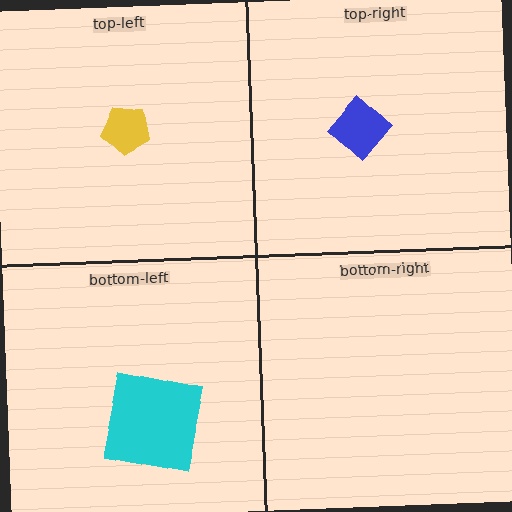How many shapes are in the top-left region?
1.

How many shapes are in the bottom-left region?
1.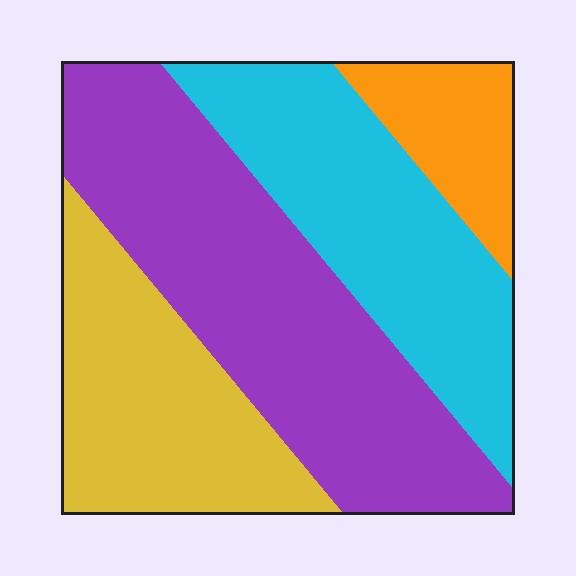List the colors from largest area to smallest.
From largest to smallest: purple, cyan, yellow, orange.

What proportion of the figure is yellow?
Yellow takes up between a sixth and a third of the figure.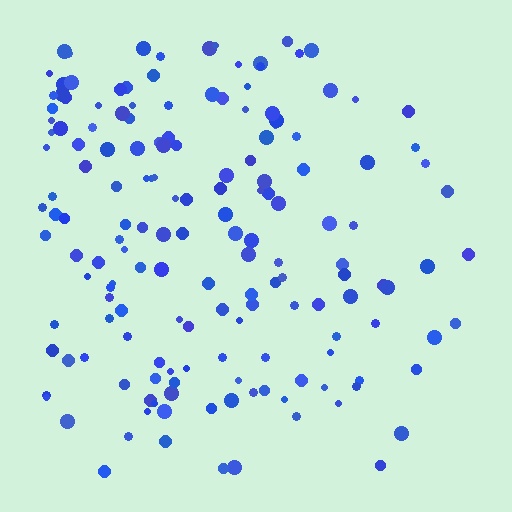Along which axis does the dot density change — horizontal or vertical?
Horizontal.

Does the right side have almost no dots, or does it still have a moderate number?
Still a moderate number, just noticeably fewer than the left.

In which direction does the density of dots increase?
From right to left, with the left side densest.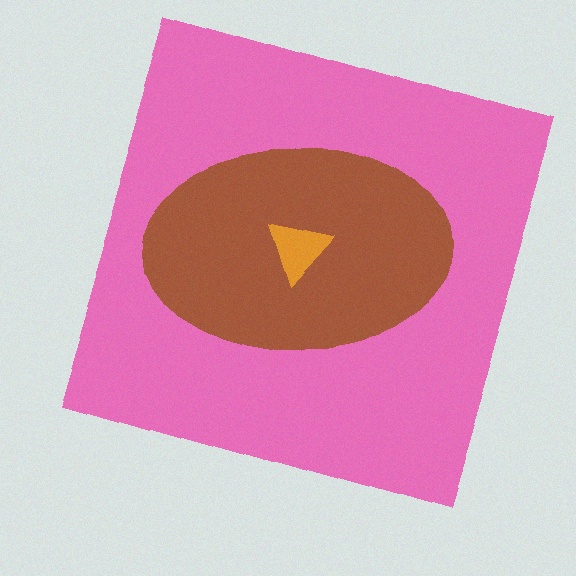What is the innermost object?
The orange triangle.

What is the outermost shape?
The pink square.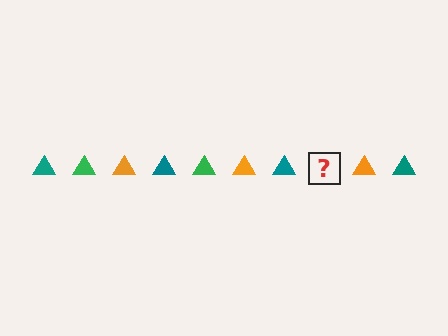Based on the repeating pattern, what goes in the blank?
The blank should be a green triangle.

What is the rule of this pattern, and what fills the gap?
The rule is that the pattern cycles through teal, green, orange triangles. The gap should be filled with a green triangle.